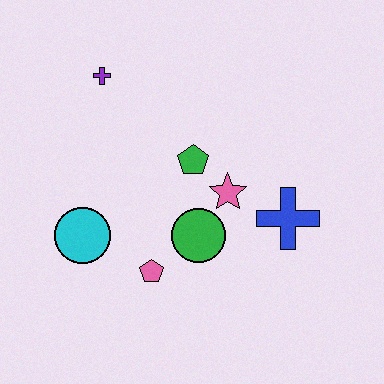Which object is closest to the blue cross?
The pink star is closest to the blue cross.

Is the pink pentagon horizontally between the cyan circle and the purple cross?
No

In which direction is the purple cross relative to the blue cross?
The purple cross is to the left of the blue cross.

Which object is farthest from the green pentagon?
The cyan circle is farthest from the green pentagon.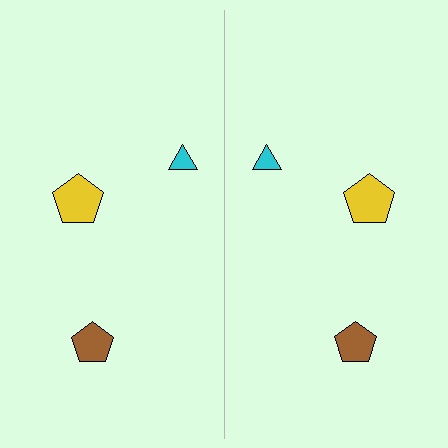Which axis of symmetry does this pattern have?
The pattern has a vertical axis of symmetry running through the center of the image.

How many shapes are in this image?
There are 6 shapes in this image.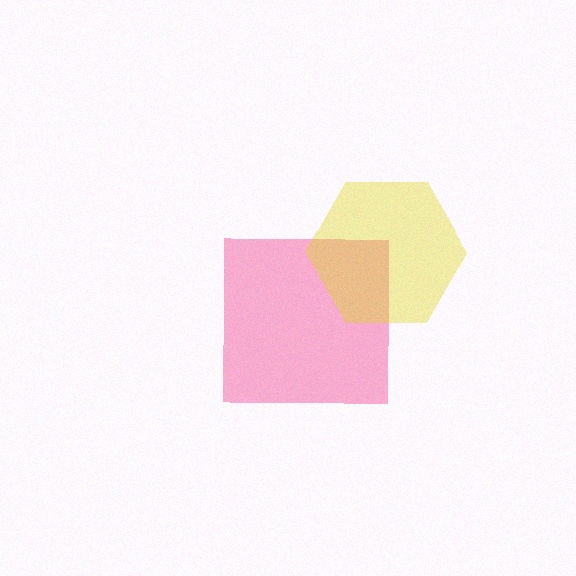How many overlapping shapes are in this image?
There are 2 overlapping shapes in the image.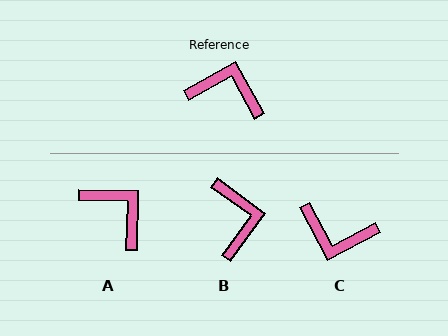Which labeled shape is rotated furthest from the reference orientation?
C, about 179 degrees away.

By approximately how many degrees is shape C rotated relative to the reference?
Approximately 179 degrees counter-clockwise.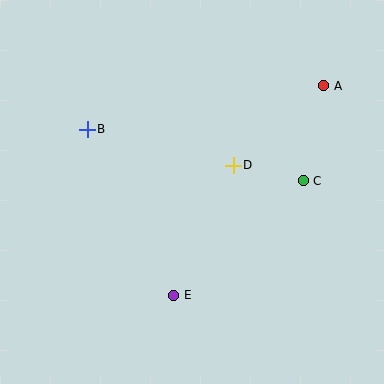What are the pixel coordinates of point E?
Point E is at (174, 295).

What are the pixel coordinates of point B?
Point B is at (87, 129).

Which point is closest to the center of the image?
Point D at (233, 165) is closest to the center.